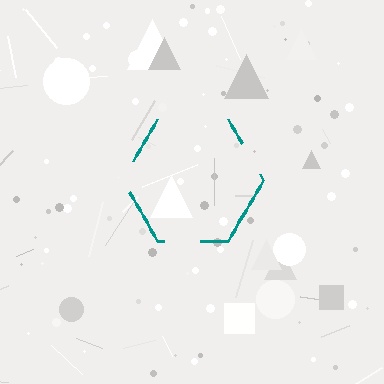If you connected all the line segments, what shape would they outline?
They would outline a hexagon.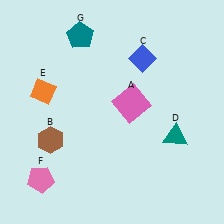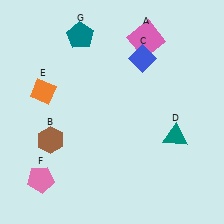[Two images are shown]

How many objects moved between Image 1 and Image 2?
1 object moved between the two images.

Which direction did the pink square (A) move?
The pink square (A) moved up.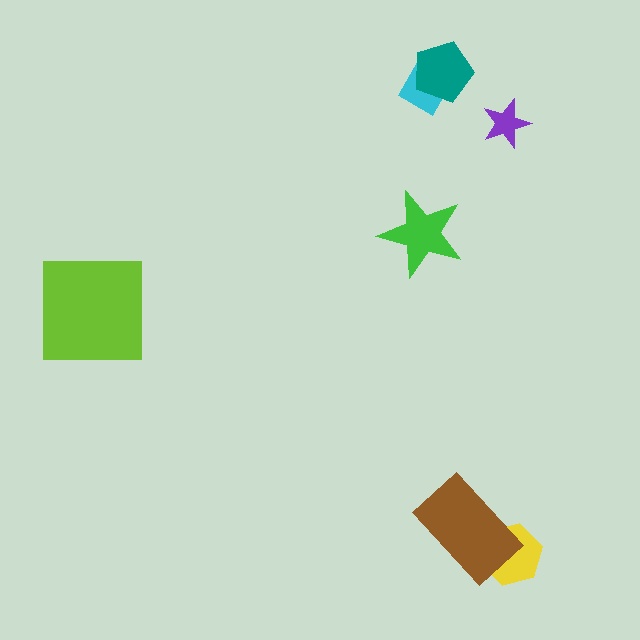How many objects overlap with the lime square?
0 objects overlap with the lime square.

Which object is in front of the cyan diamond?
The teal pentagon is in front of the cyan diamond.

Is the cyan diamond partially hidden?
Yes, it is partially covered by another shape.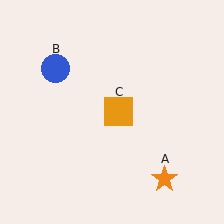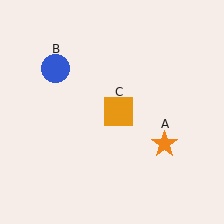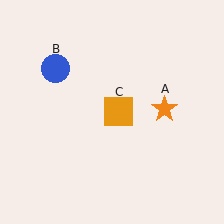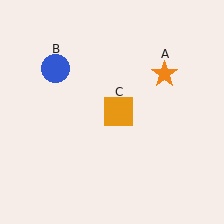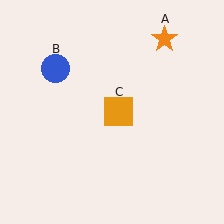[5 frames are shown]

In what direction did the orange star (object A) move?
The orange star (object A) moved up.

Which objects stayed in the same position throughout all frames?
Blue circle (object B) and orange square (object C) remained stationary.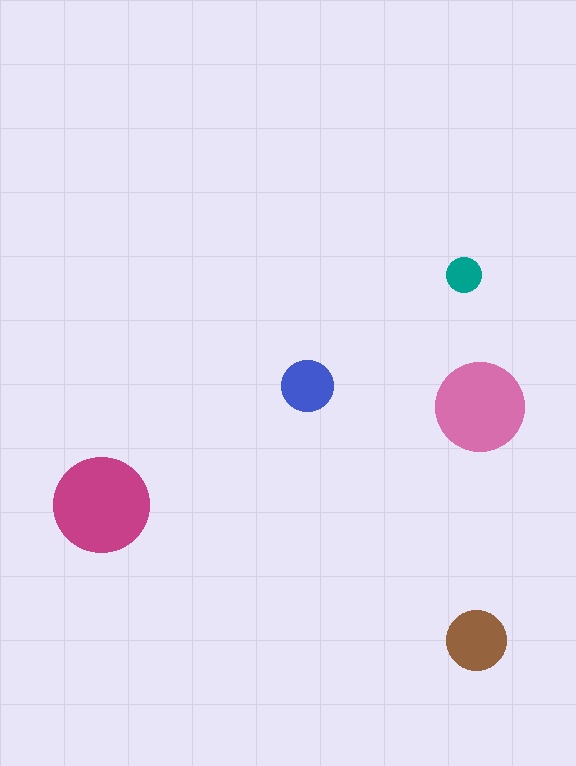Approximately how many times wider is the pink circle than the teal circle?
About 2.5 times wider.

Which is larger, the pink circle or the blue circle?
The pink one.